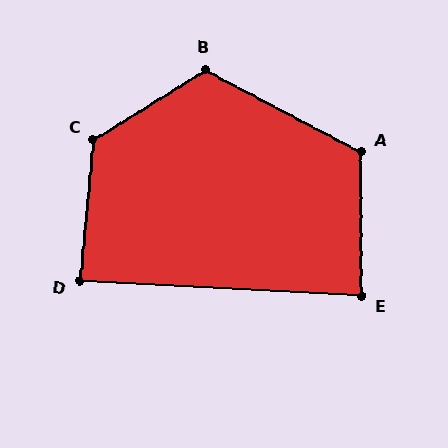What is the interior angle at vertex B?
Approximately 120 degrees (obtuse).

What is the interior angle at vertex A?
Approximately 118 degrees (obtuse).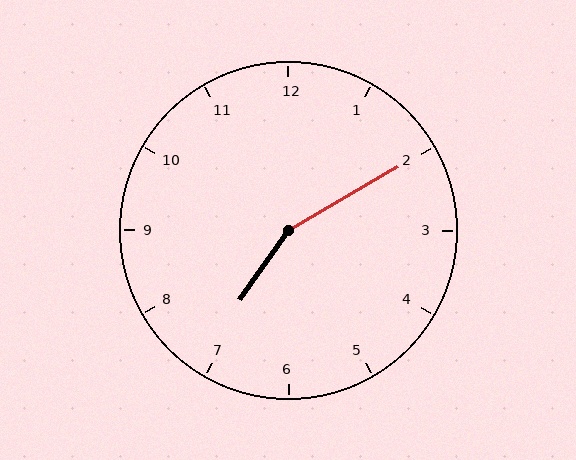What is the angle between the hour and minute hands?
Approximately 155 degrees.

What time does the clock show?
7:10.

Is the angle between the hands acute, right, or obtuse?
It is obtuse.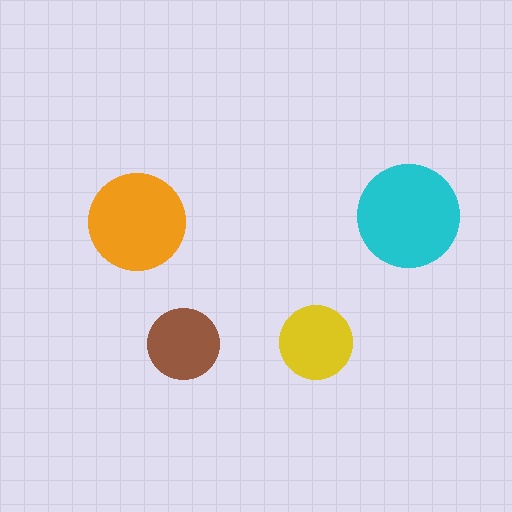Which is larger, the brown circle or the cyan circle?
The cyan one.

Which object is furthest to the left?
The orange circle is leftmost.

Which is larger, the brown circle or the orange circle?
The orange one.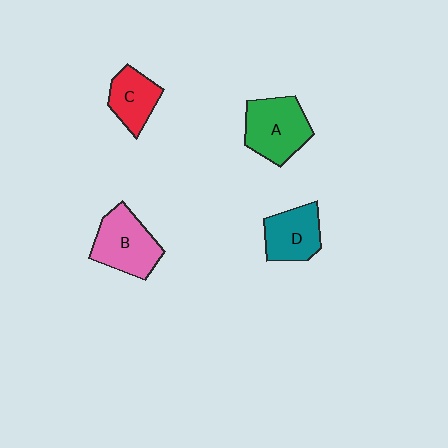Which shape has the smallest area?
Shape C (red).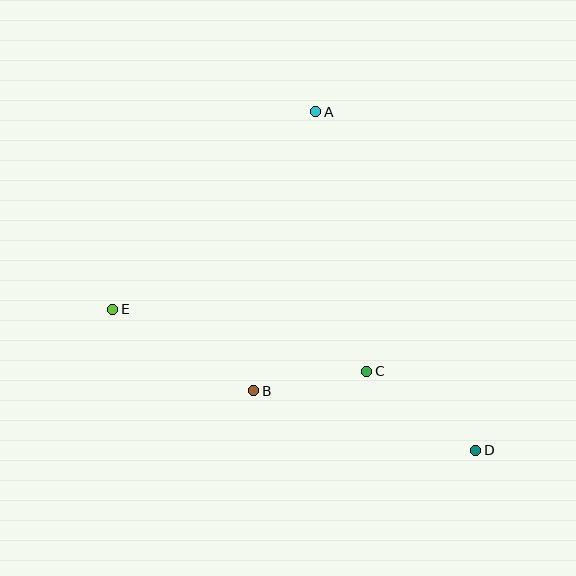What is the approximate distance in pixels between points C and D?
The distance between C and D is approximately 135 pixels.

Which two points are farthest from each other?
Points D and E are farthest from each other.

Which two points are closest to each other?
Points B and C are closest to each other.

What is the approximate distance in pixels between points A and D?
The distance between A and D is approximately 375 pixels.